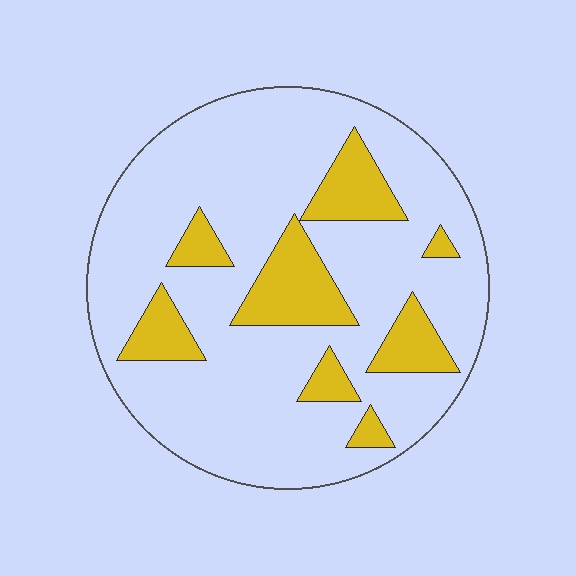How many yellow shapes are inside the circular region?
8.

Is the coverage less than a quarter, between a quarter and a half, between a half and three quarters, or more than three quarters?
Less than a quarter.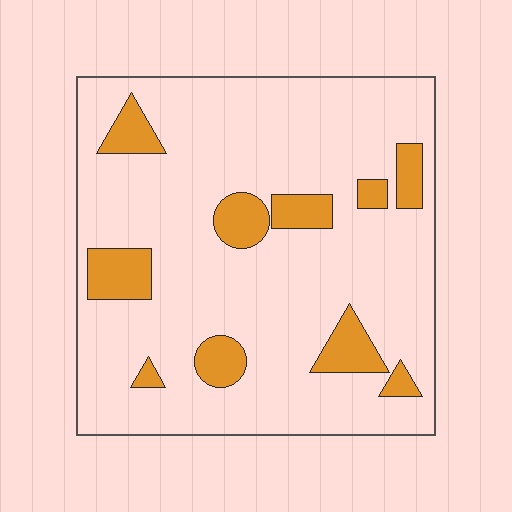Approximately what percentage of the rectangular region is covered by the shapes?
Approximately 15%.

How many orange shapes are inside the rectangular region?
10.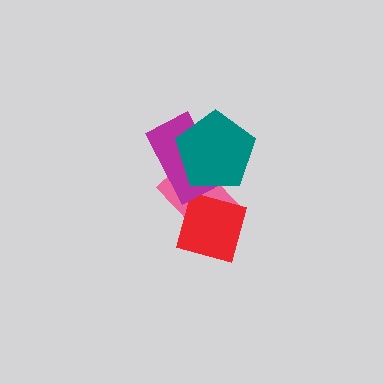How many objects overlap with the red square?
1 object overlaps with the red square.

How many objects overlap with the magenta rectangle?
2 objects overlap with the magenta rectangle.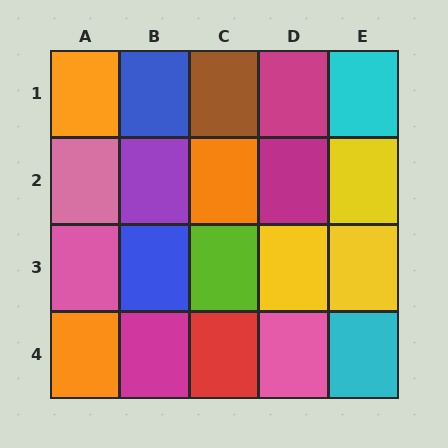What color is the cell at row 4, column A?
Orange.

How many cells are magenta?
3 cells are magenta.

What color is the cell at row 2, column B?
Purple.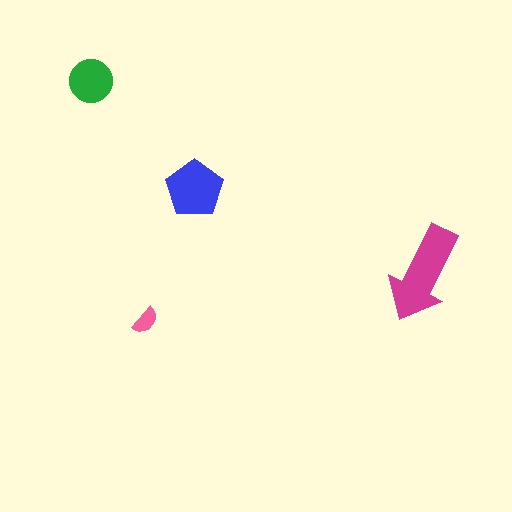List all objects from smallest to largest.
The pink semicircle, the green circle, the blue pentagon, the magenta arrow.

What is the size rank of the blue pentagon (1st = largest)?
2nd.